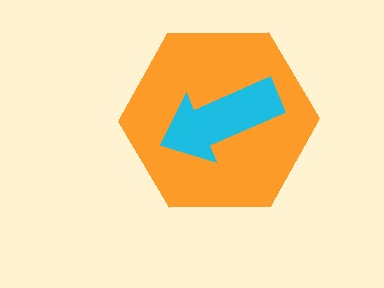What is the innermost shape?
The cyan arrow.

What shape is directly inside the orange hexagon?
The cyan arrow.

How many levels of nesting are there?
2.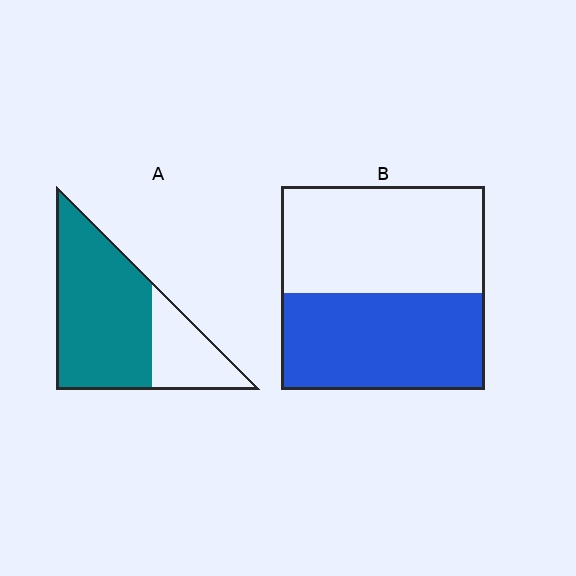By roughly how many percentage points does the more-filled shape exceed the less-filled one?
By roughly 25 percentage points (A over B).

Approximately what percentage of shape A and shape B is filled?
A is approximately 70% and B is approximately 50%.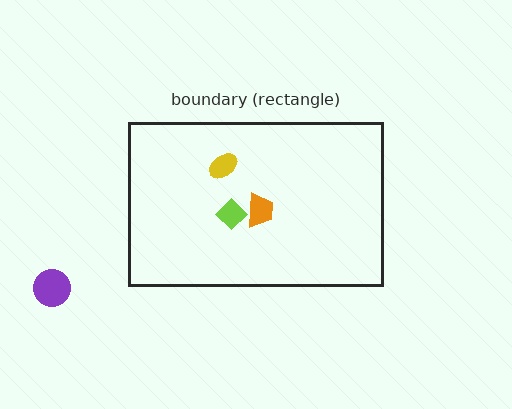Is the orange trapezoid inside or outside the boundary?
Inside.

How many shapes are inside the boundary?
3 inside, 1 outside.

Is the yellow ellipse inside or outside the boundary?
Inside.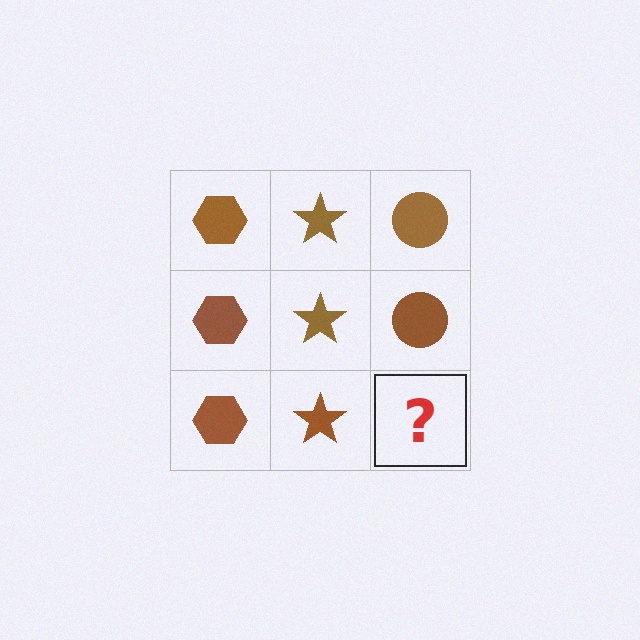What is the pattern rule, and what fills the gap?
The rule is that each column has a consistent shape. The gap should be filled with a brown circle.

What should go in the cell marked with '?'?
The missing cell should contain a brown circle.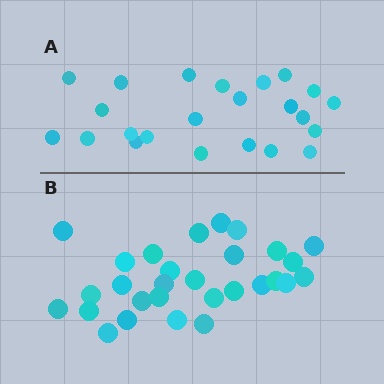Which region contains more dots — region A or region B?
Region B (the bottom region) has more dots.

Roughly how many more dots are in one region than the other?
Region B has about 6 more dots than region A.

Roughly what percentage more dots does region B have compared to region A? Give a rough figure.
About 25% more.